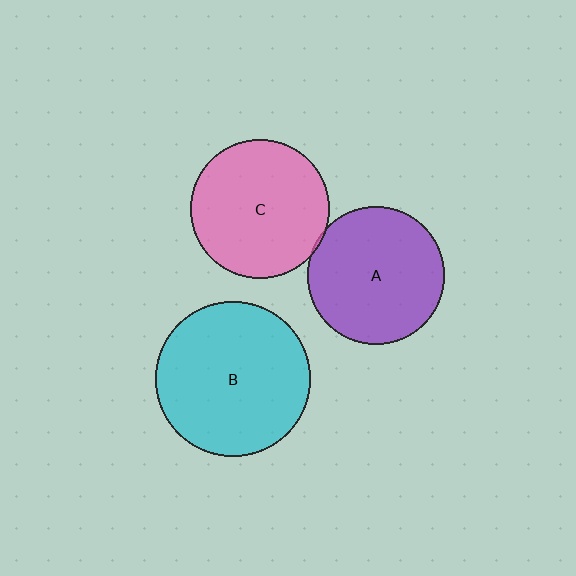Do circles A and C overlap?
Yes.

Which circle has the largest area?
Circle B (cyan).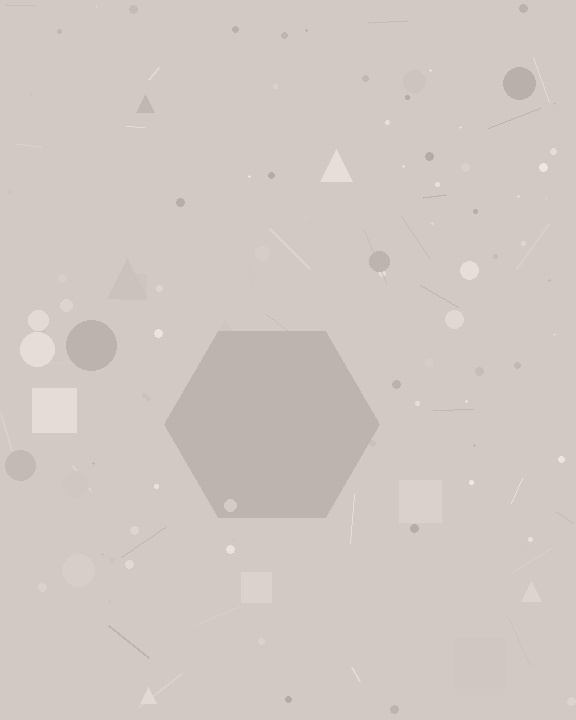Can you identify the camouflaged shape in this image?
The camouflaged shape is a hexagon.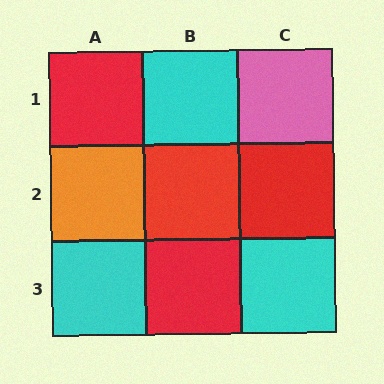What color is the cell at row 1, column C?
Pink.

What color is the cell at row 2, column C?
Red.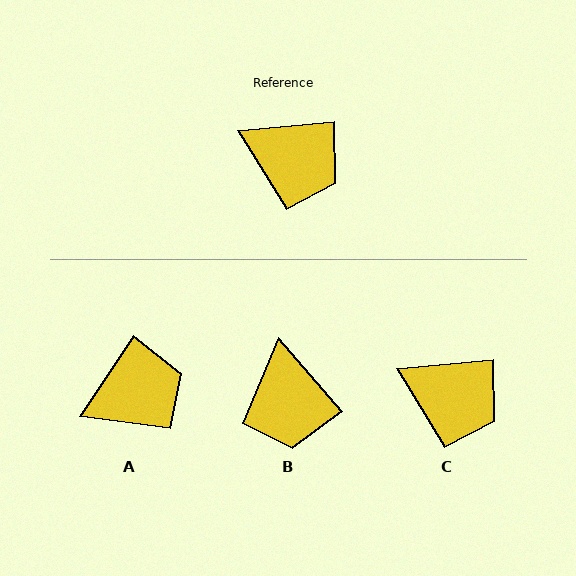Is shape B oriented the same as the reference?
No, it is off by about 54 degrees.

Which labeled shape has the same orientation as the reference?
C.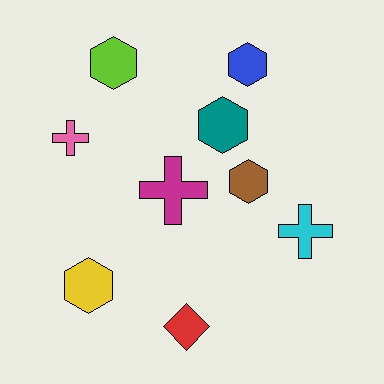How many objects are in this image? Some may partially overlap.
There are 9 objects.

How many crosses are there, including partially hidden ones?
There are 3 crosses.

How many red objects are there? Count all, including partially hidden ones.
There is 1 red object.